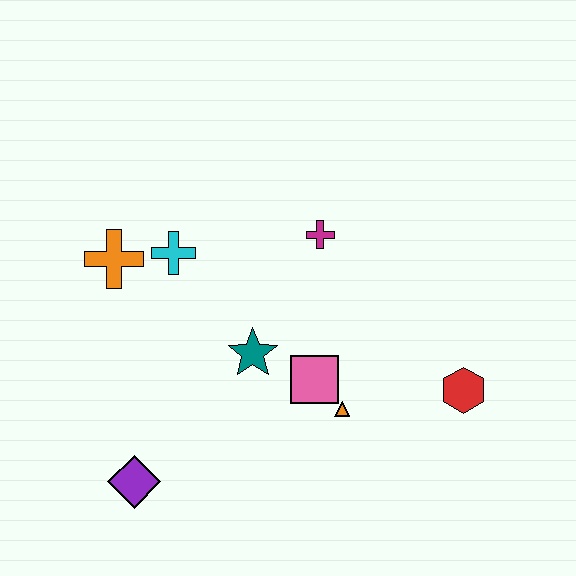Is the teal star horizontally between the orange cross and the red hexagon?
Yes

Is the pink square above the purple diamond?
Yes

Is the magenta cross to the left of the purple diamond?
No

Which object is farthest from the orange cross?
The red hexagon is farthest from the orange cross.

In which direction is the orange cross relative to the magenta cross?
The orange cross is to the left of the magenta cross.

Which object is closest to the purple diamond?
The teal star is closest to the purple diamond.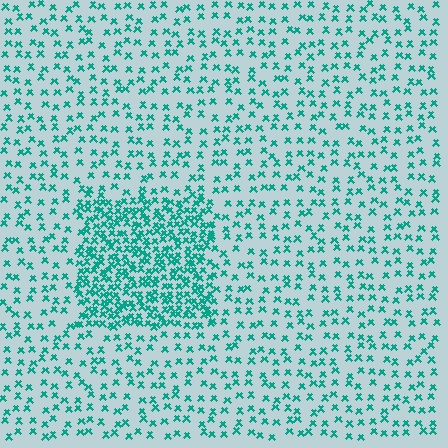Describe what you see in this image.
The image contains small teal elements arranged at two different densities. A rectangle-shaped region is visible where the elements are more densely packed than the surrounding area.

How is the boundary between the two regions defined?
The boundary is defined by a change in element density (approximately 2.6x ratio). All elements are the same color, size, and shape.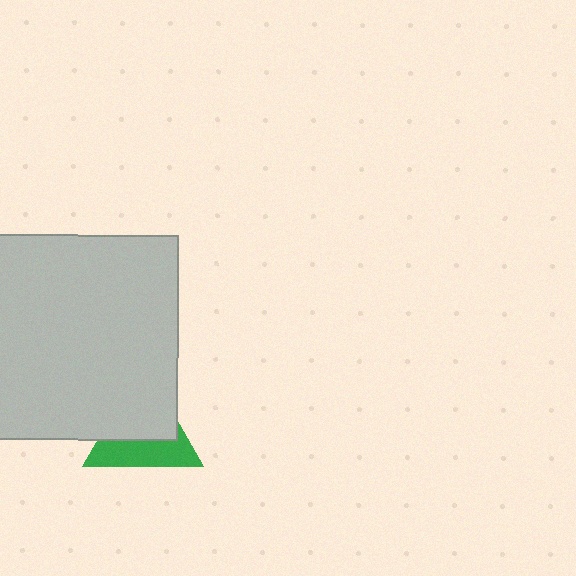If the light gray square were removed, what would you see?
You would see the complete green triangle.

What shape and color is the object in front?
The object in front is a light gray square.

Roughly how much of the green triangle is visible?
A small part of it is visible (roughly 45%).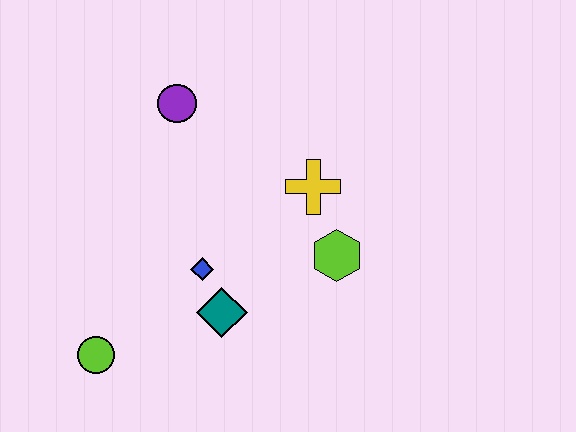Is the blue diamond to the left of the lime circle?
No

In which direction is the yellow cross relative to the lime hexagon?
The yellow cross is above the lime hexagon.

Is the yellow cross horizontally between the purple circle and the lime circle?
No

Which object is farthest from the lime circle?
The yellow cross is farthest from the lime circle.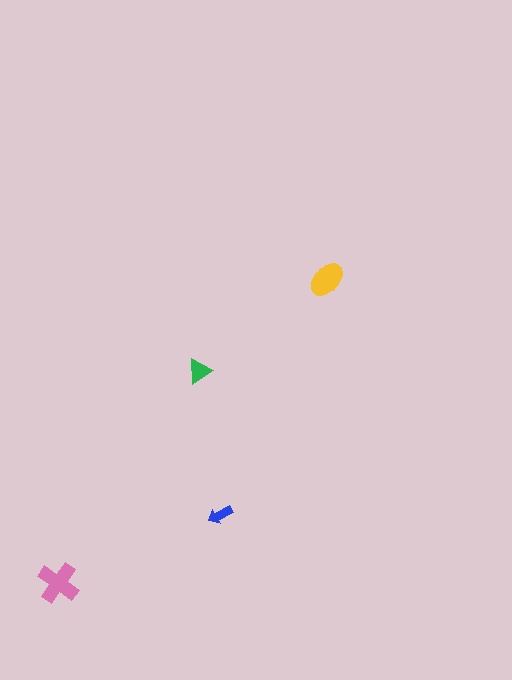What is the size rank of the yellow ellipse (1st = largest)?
2nd.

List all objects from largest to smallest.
The pink cross, the yellow ellipse, the green triangle, the blue arrow.